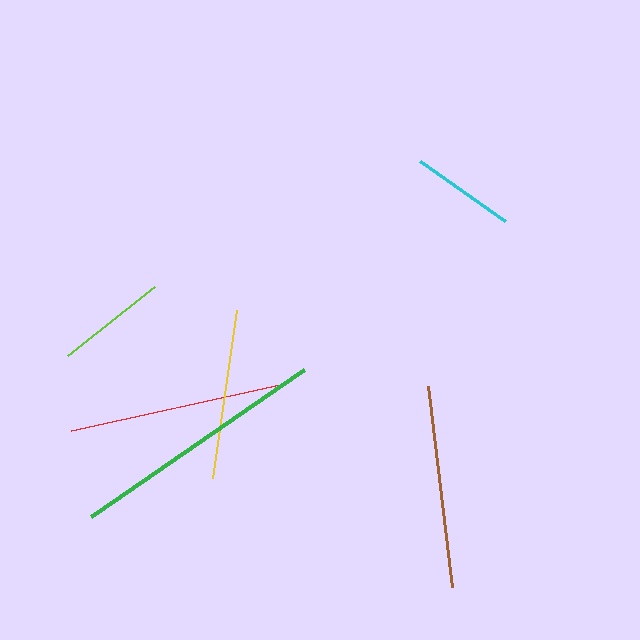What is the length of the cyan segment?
The cyan segment is approximately 104 pixels long.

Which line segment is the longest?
The green line is the longest at approximately 260 pixels.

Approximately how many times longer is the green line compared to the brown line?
The green line is approximately 1.3 times the length of the brown line.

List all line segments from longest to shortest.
From longest to shortest: green, red, brown, yellow, lime, cyan.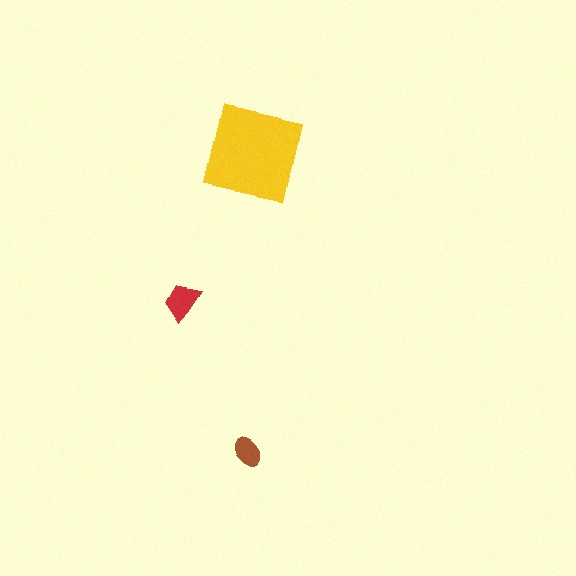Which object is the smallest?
The brown ellipse.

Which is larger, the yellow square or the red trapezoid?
The yellow square.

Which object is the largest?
The yellow square.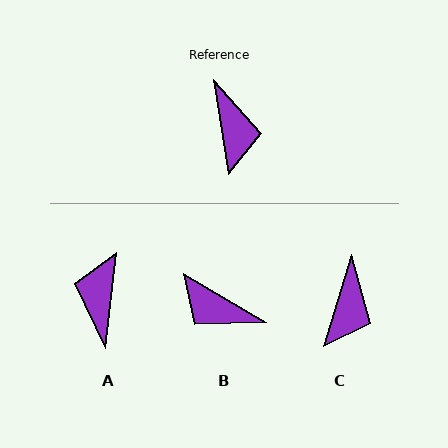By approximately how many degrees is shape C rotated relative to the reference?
Approximately 26 degrees clockwise.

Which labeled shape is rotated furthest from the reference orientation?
A, about 165 degrees away.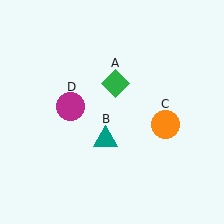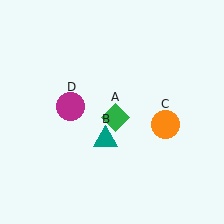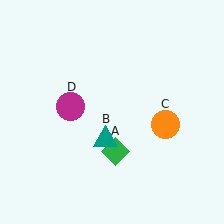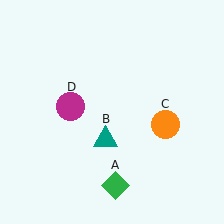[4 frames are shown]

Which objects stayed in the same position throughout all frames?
Teal triangle (object B) and orange circle (object C) and magenta circle (object D) remained stationary.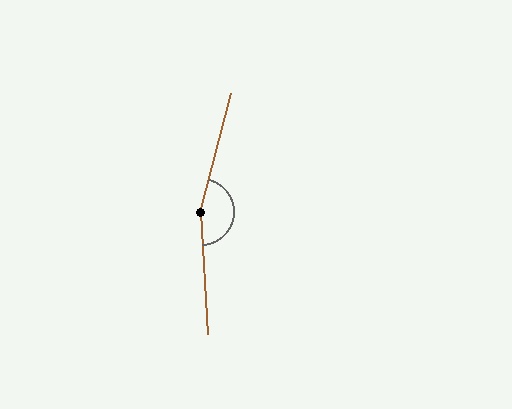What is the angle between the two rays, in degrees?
Approximately 162 degrees.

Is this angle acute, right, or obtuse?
It is obtuse.